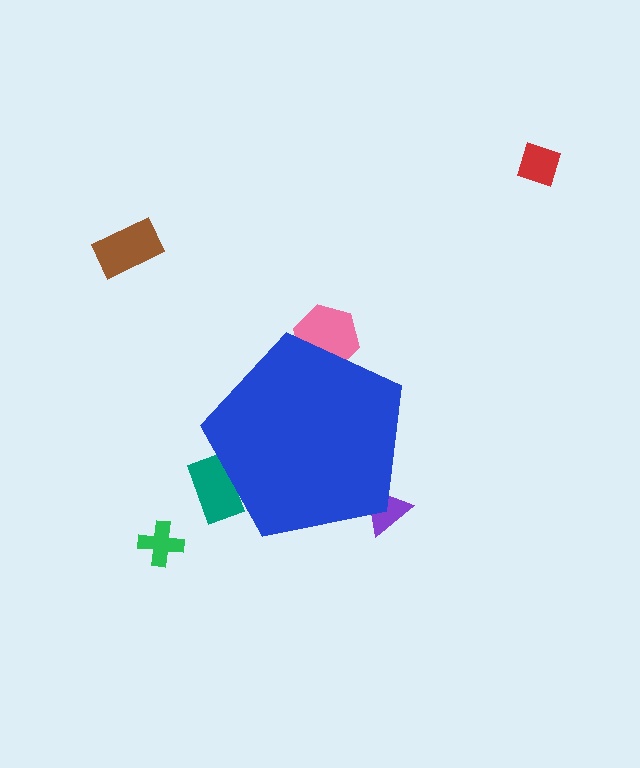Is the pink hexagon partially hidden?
Yes, the pink hexagon is partially hidden behind the blue pentagon.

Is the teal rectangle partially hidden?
Yes, the teal rectangle is partially hidden behind the blue pentagon.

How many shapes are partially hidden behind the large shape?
3 shapes are partially hidden.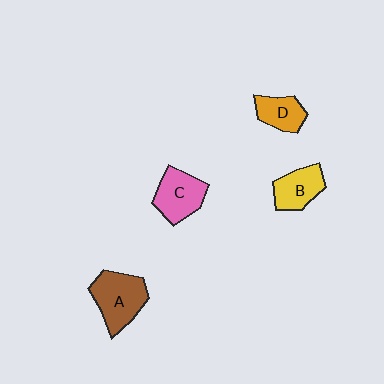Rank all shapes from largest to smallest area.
From largest to smallest: A (brown), C (pink), B (yellow), D (orange).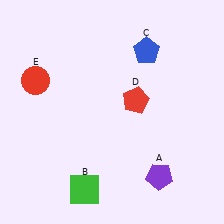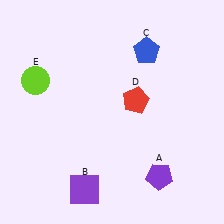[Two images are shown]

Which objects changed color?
B changed from green to purple. E changed from red to lime.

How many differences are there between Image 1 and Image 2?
There are 2 differences between the two images.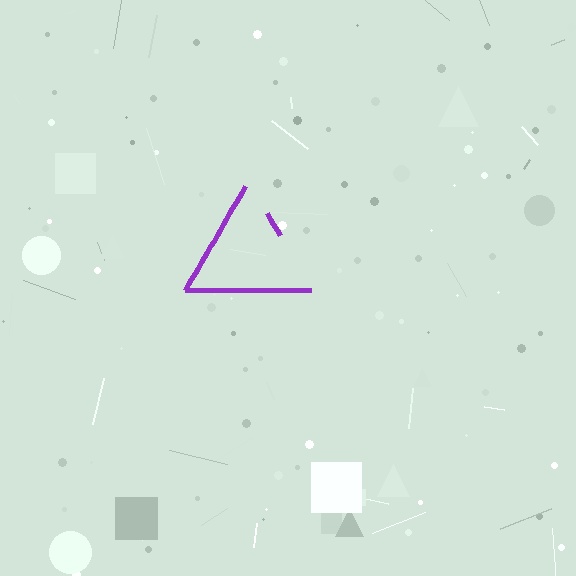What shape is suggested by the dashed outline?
The dashed outline suggests a triangle.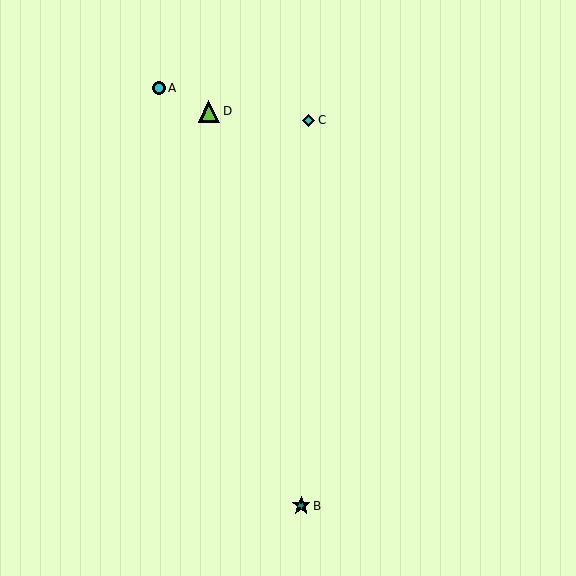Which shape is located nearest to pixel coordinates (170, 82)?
The cyan circle (labeled A) at (159, 88) is nearest to that location.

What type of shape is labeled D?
Shape D is a lime triangle.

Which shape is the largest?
The lime triangle (labeled D) is the largest.